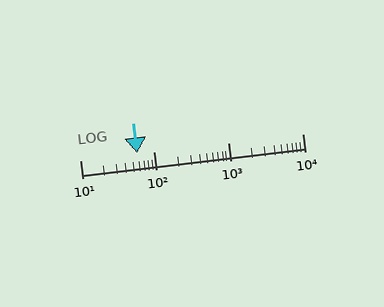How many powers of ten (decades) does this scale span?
The scale spans 3 decades, from 10 to 10000.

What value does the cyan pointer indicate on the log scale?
The pointer indicates approximately 59.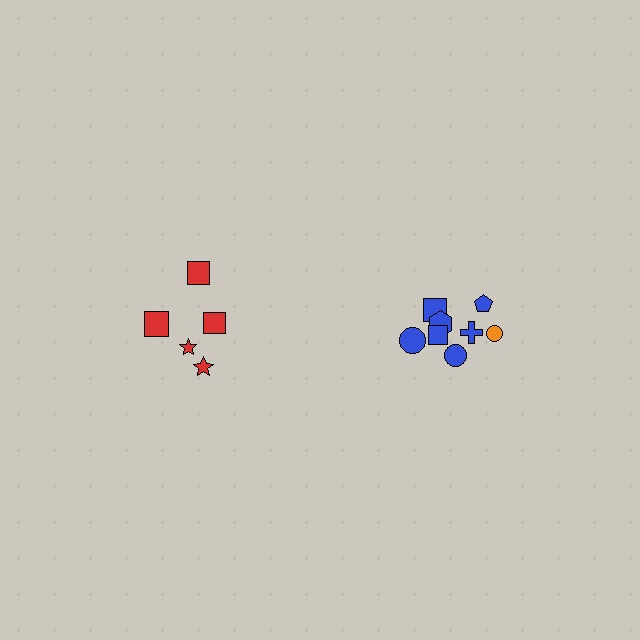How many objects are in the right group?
There are 8 objects.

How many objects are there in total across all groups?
There are 13 objects.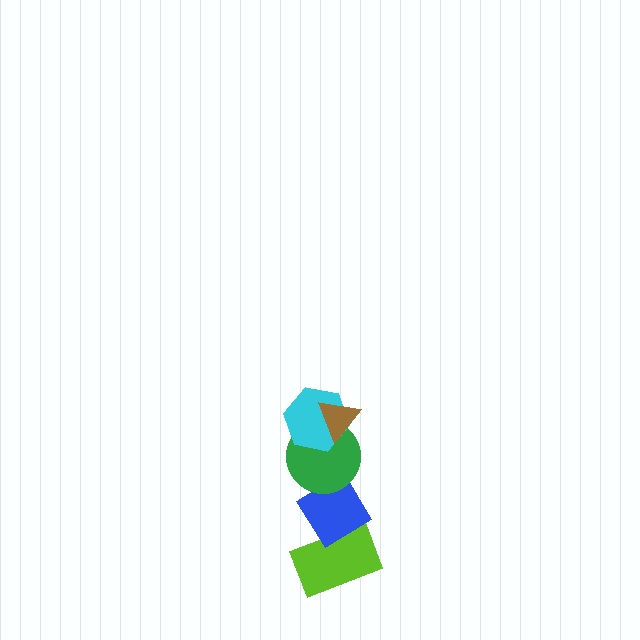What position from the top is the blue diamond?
The blue diamond is 4th from the top.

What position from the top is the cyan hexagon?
The cyan hexagon is 2nd from the top.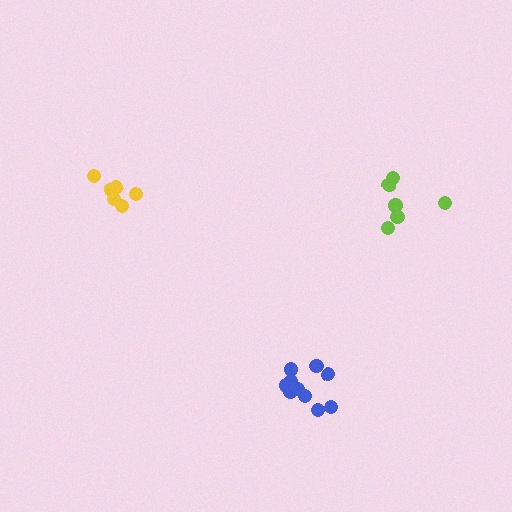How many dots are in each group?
Group 1: 6 dots, Group 2: 6 dots, Group 3: 10 dots (22 total).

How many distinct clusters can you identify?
There are 3 distinct clusters.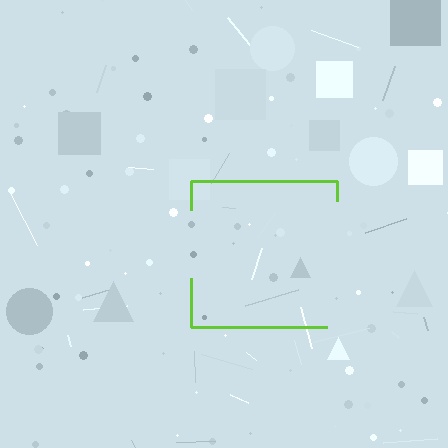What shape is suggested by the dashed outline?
The dashed outline suggests a square.